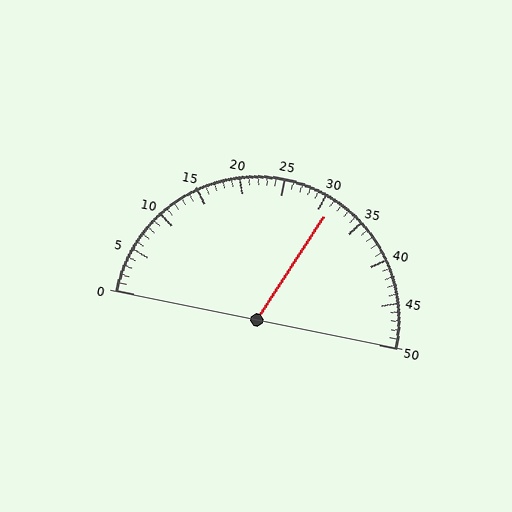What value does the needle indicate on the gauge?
The needle indicates approximately 31.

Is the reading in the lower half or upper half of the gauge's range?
The reading is in the upper half of the range (0 to 50).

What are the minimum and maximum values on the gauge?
The gauge ranges from 0 to 50.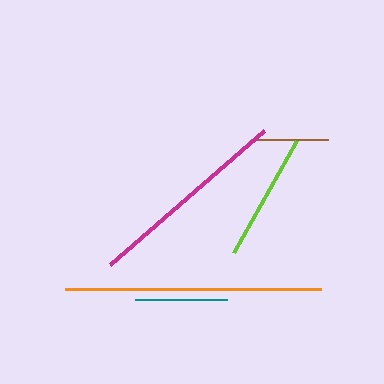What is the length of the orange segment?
The orange segment is approximately 256 pixels long.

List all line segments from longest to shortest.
From longest to shortest: orange, magenta, lime, teal, brown.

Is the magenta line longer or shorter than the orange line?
The orange line is longer than the magenta line.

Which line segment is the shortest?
The brown line is the shortest at approximately 77 pixels.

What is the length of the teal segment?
The teal segment is approximately 92 pixels long.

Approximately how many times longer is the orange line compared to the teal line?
The orange line is approximately 2.8 times the length of the teal line.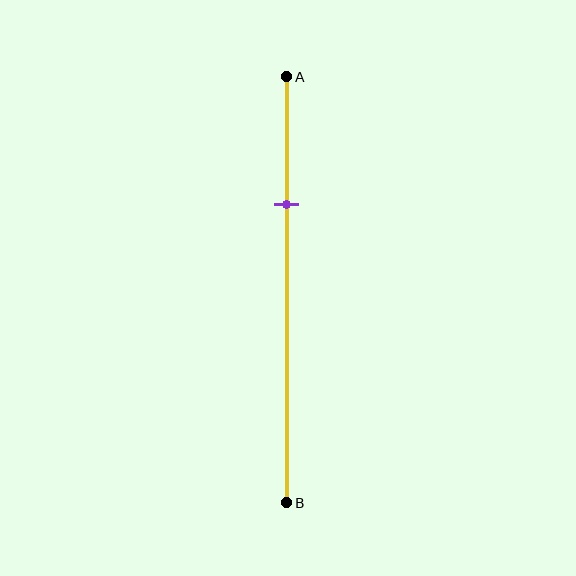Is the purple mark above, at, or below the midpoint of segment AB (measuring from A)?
The purple mark is above the midpoint of segment AB.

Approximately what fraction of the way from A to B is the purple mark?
The purple mark is approximately 30% of the way from A to B.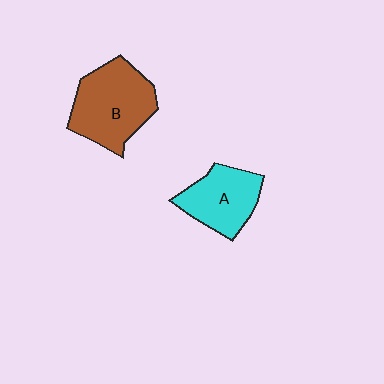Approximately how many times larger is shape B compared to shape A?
Approximately 1.4 times.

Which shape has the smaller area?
Shape A (cyan).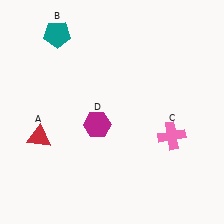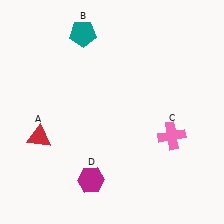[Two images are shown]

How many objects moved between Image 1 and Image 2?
2 objects moved between the two images.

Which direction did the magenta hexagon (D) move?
The magenta hexagon (D) moved down.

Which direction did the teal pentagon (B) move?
The teal pentagon (B) moved right.